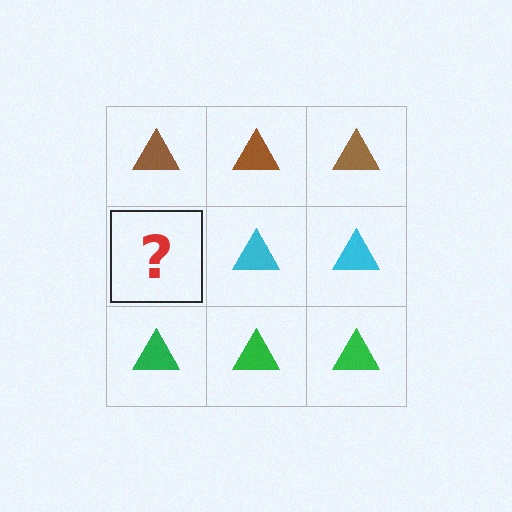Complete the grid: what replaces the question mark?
The question mark should be replaced with a cyan triangle.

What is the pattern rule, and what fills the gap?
The rule is that each row has a consistent color. The gap should be filled with a cyan triangle.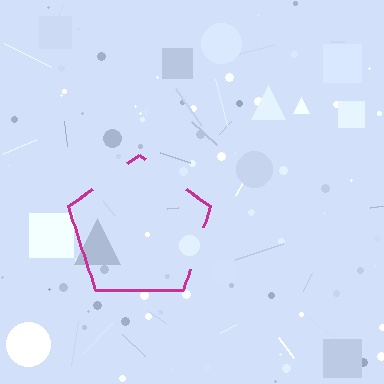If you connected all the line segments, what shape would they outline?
They would outline a pentagon.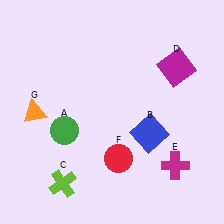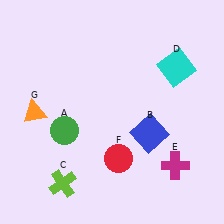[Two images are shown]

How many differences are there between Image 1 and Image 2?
There is 1 difference between the two images.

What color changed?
The square (D) changed from magenta in Image 1 to cyan in Image 2.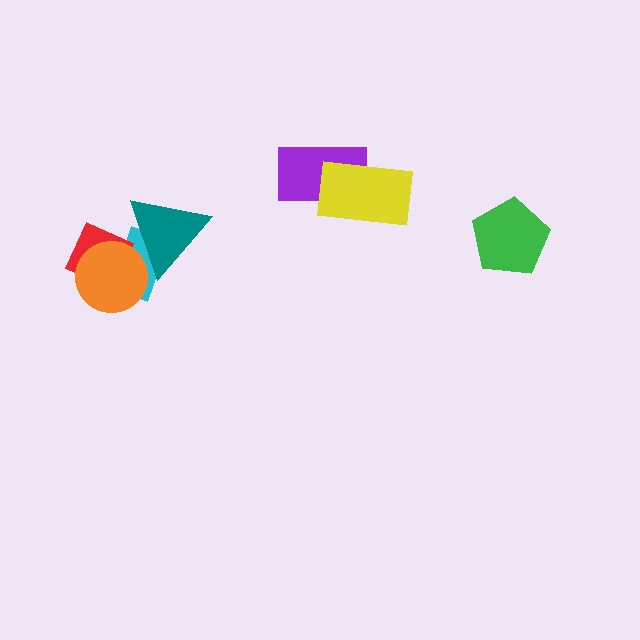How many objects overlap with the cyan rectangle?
3 objects overlap with the cyan rectangle.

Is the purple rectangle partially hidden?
Yes, it is partially covered by another shape.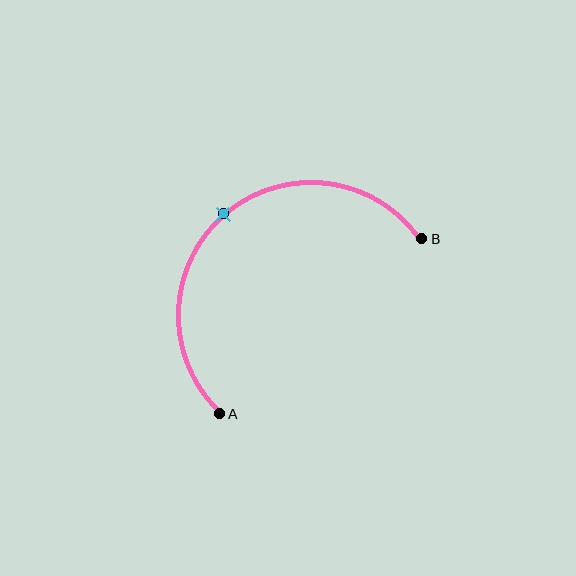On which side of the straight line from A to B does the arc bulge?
The arc bulges above and to the left of the straight line connecting A and B.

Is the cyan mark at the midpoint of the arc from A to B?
Yes. The cyan mark lies on the arc at equal arc-length from both A and B — it is the arc midpoint.